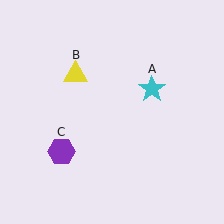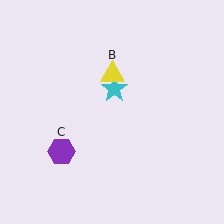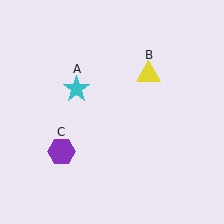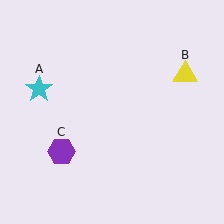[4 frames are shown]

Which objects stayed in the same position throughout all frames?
Purple hexagon (object C) remained stationary.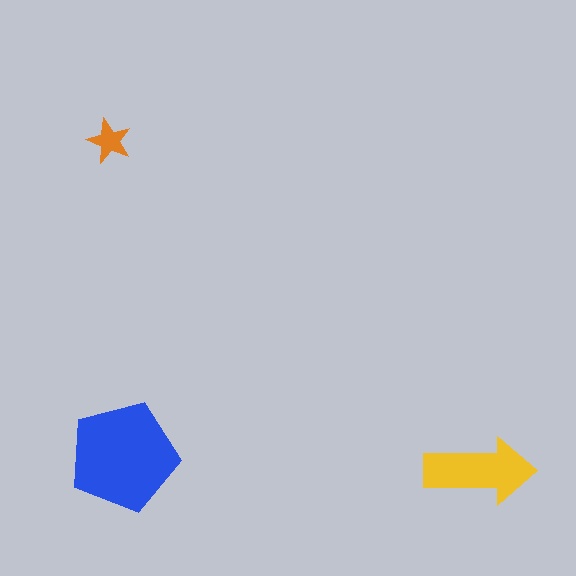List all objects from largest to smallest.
The blue pentagon, the yellow arrow, the orange star.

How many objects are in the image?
There are 3 objects in the image.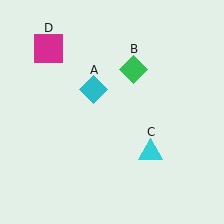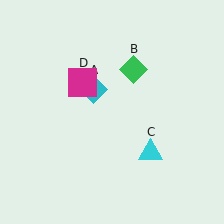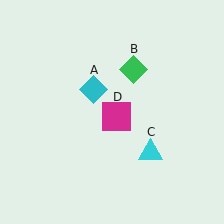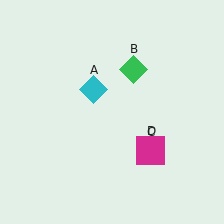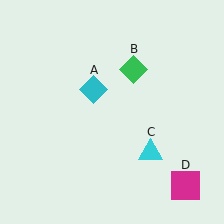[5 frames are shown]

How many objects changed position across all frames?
1 object changed position: magenta square (object D).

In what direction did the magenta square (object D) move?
The magenta square (object D) moved down and to the right.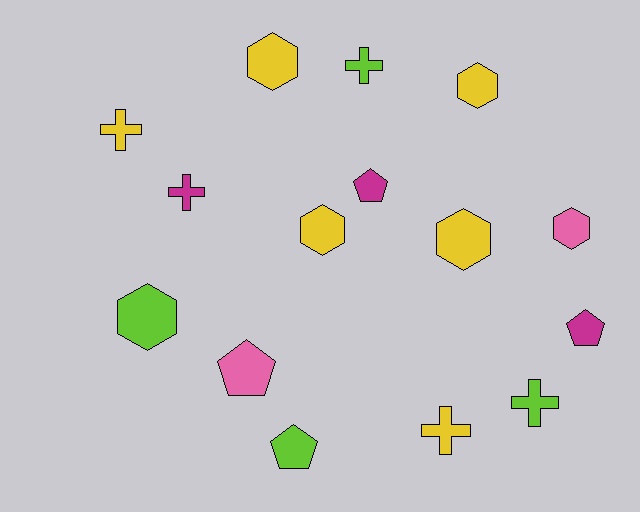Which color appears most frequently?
Yellow, with 6 objects.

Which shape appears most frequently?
Hexagon, with 6 objects.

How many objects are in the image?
There are 15 objects.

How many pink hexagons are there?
There is 1 pink hexagon.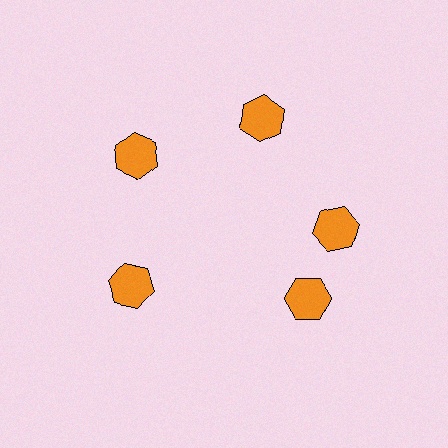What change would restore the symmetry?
The symmetry would be restored by rotating it back into even spacing with its neighbors so that all 5 hexagons sit at equal angles and equal distance from the center.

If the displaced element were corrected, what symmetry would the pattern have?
It would have 5-fold rotational symmetry — the pattern would map onto itself every 72 degrees.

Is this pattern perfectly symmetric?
No. The 5 orange hexagons are arranged in a ring, but one element near the 5 o'clock position is rotated out of alignment along the ring, breaking the 5-fold rotational symmetry.